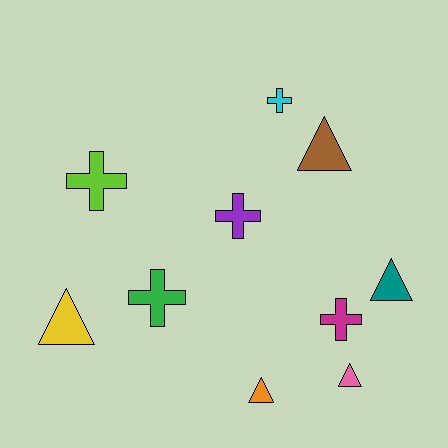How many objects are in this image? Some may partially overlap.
There are 10 objects.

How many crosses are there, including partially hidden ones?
There are 5 crosses.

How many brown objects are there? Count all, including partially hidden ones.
There is 1 brown object.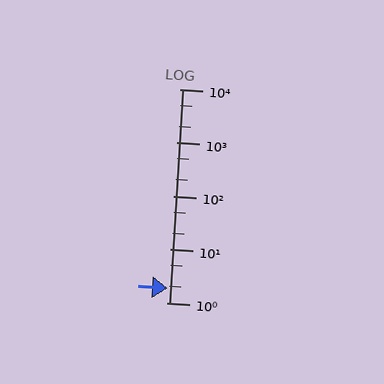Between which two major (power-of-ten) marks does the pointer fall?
The pointer is between 1 and 10.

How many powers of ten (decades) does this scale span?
The scale spans 4 decades, from 1 to 10000.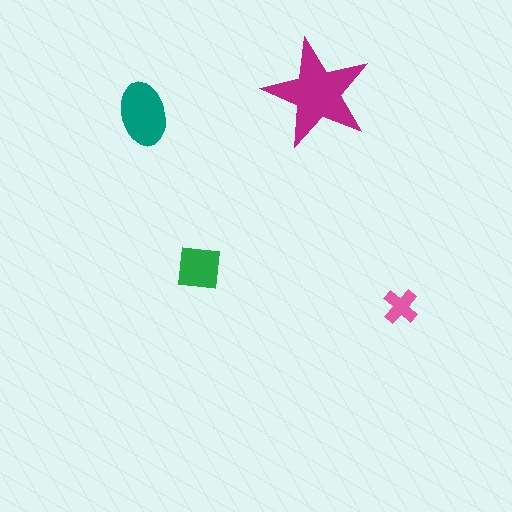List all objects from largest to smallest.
The magenta star, the teal ellipse, the green square, the pink cross.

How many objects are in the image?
There are 4 objects in the image.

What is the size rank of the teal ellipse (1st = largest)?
2nd.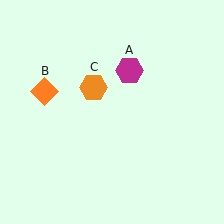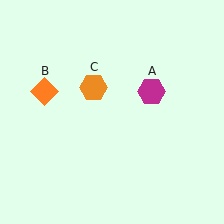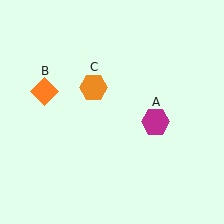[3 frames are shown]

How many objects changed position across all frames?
1 object changed position: magenta hexagon (object A).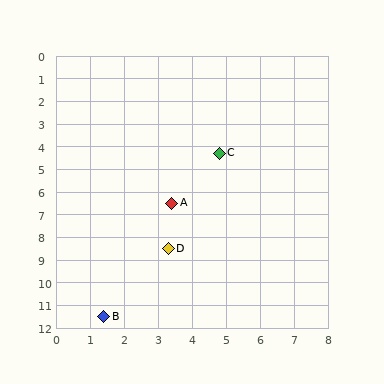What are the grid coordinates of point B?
Point B is at approximately (1.4, 11.5).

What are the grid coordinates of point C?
Point C is at approximately (4.8, 4.3).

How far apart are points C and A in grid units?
Points C and A are about 2.6 grid units apart.